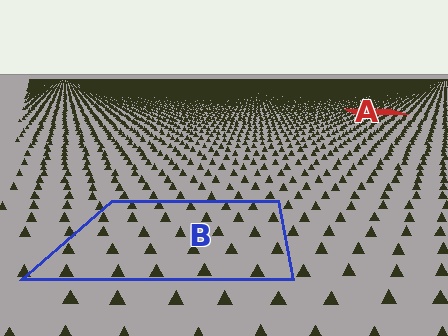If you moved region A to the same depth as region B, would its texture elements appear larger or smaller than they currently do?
They would appear larger. At a closer depth, the same texture elements are projected at a bigger on-screen size.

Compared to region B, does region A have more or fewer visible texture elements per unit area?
Region A has more texture elements per unit area — they are packed more densely because it is farther away.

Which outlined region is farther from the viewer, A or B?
Region A is farther from the viewer — the texture elements inside it appear smaller and more densely packed.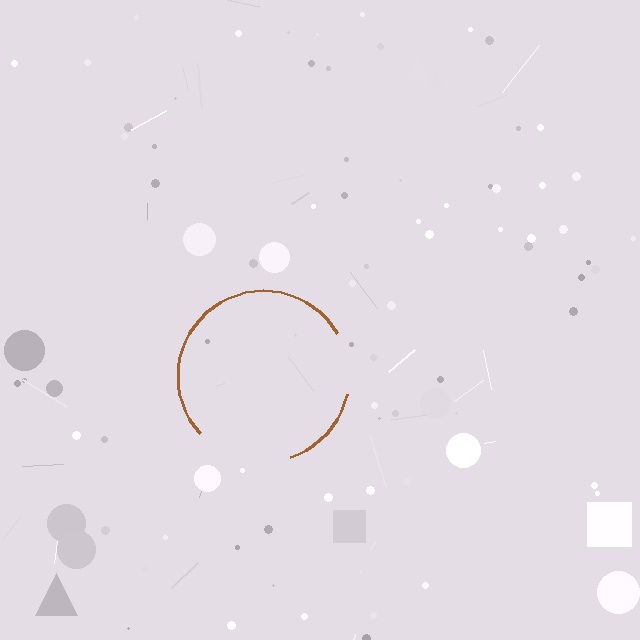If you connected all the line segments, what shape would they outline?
They would outline a circle.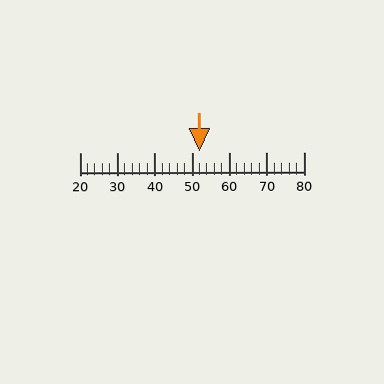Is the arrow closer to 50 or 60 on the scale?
The arrow is closer to 50.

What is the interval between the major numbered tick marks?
The major tick marks are spaced 10 units apart.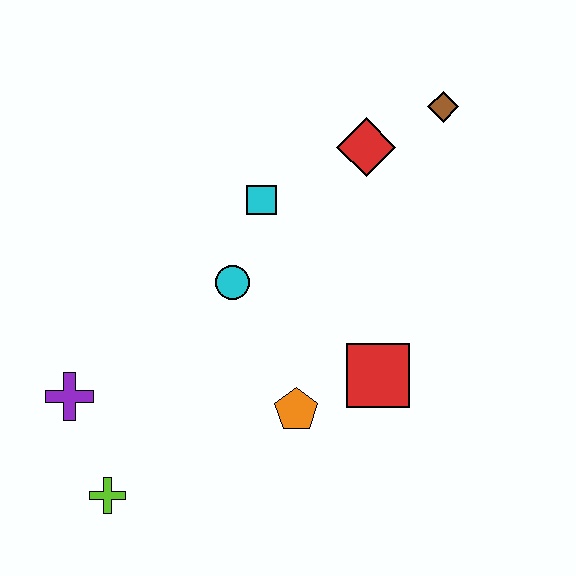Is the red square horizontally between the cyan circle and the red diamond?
No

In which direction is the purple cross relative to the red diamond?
The purple cross is to the left of the red diamond.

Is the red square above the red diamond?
No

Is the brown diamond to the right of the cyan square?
Yes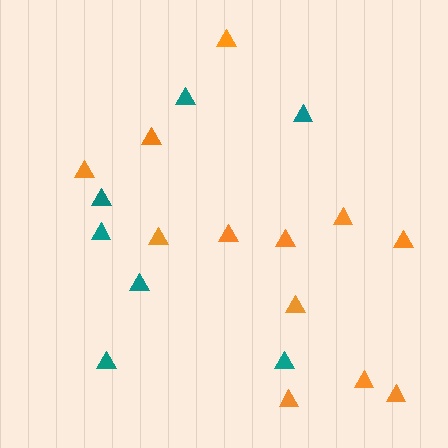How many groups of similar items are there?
There are 2 groups: one group of teal triangles (7) and one group of orange triangles (12).